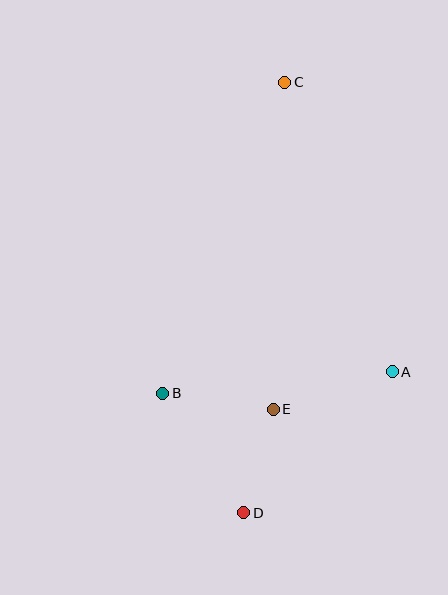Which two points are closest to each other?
Points D and E are closest to each other.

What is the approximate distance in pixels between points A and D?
The distance between A and D is approximately 205 pixels.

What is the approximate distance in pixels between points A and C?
The distance between A and C is approximately 309 pixels.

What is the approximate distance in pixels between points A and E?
The distance between A and E is approximately 124 pixels.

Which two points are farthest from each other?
Points C and D are farthest from each other.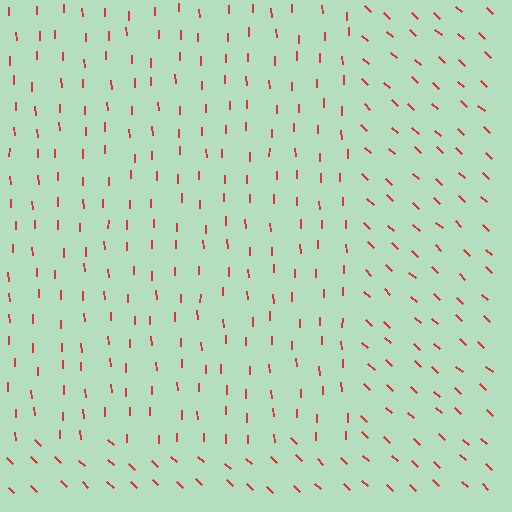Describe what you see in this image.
The image is filled with small red line segments. A rectangle region in the image has lines oriented differently from the surrounding lines, creating a visible texture boundary.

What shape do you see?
I see a rectangle.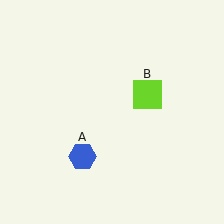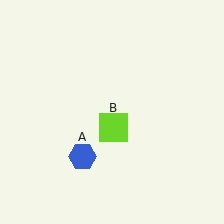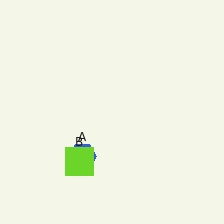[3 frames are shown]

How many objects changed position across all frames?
1 object changed position: lime square (object B).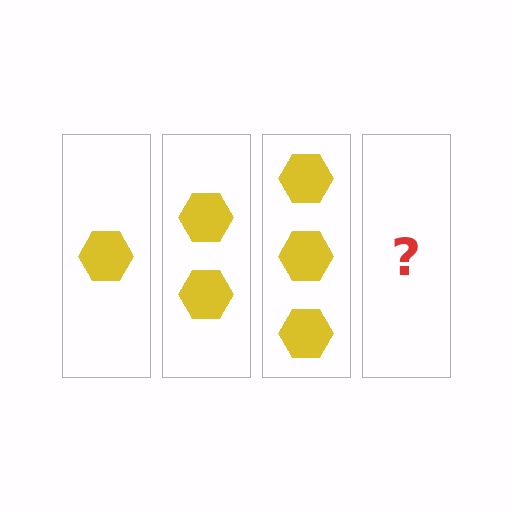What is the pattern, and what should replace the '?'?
The pattern is that each step adds one more hexagon. The '?' should be 4 hexagons.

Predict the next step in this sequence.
The next step is 4 hexagons.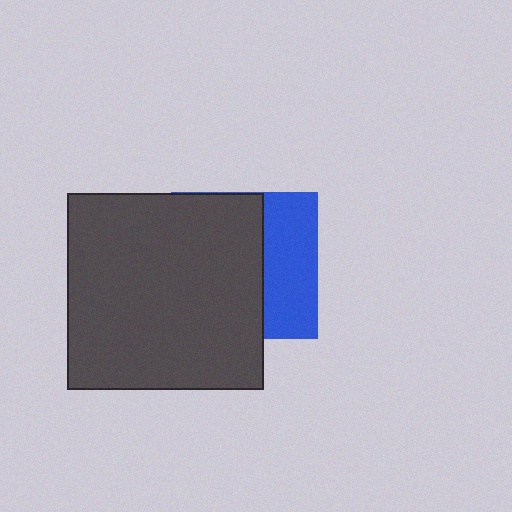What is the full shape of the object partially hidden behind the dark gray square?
The partially hidden object is a blue square.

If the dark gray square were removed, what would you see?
You would see the complete blue square.